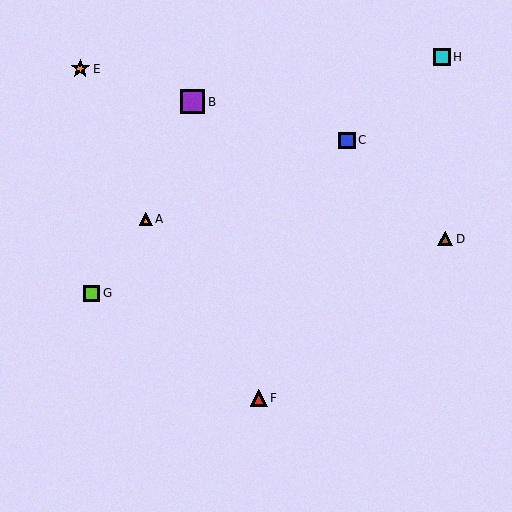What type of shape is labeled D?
Shape D is a brown triangle.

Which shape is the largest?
The purple square (labeled B) is the largest.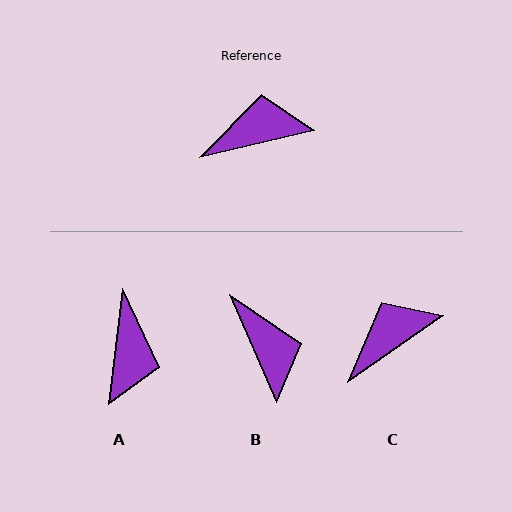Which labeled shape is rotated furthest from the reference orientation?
A, about 110 degrees away.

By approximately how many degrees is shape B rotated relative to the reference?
Approximately 80 degrees clockwise.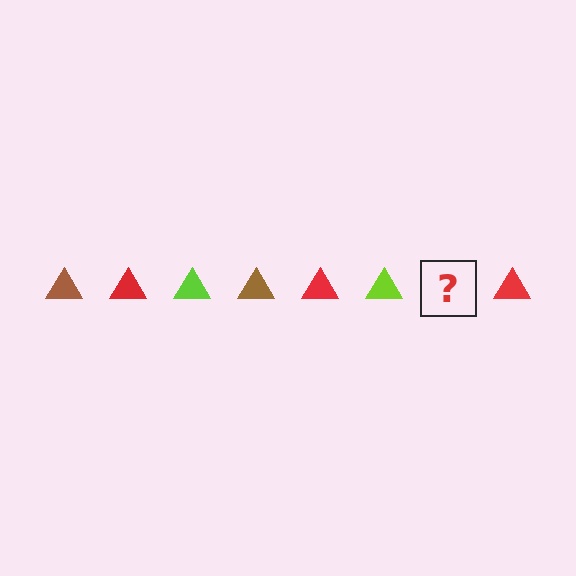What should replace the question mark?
The question mark should be replaced with a brown triangle.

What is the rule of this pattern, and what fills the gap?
The rule is that the pattern cycles through brown, red, lime triangles. The gap should be filled with a brown triangle.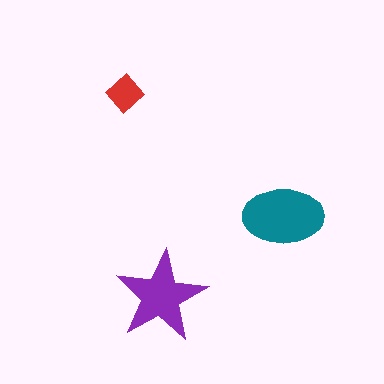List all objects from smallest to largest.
The red diamond, the purple star, the teal ellipse.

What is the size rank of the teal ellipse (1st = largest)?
1st.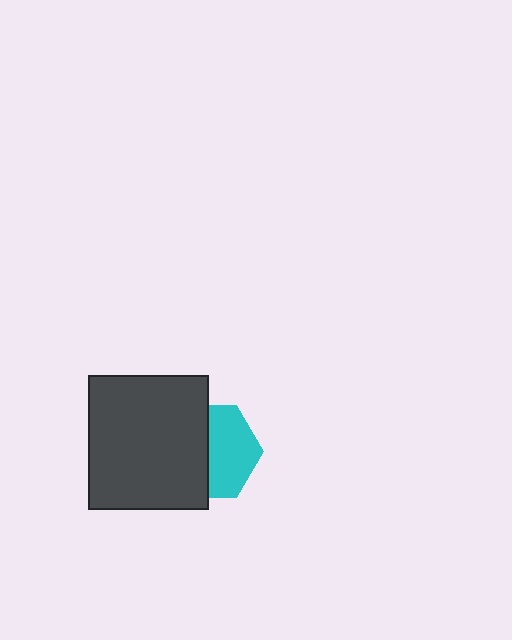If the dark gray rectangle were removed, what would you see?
You would see the complete cyan hexagon.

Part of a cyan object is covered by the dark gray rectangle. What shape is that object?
It is a hexagon.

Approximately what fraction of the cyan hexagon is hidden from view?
Roughly 50% of the cyan hexagon is hidden behind the dark gray rectangle.